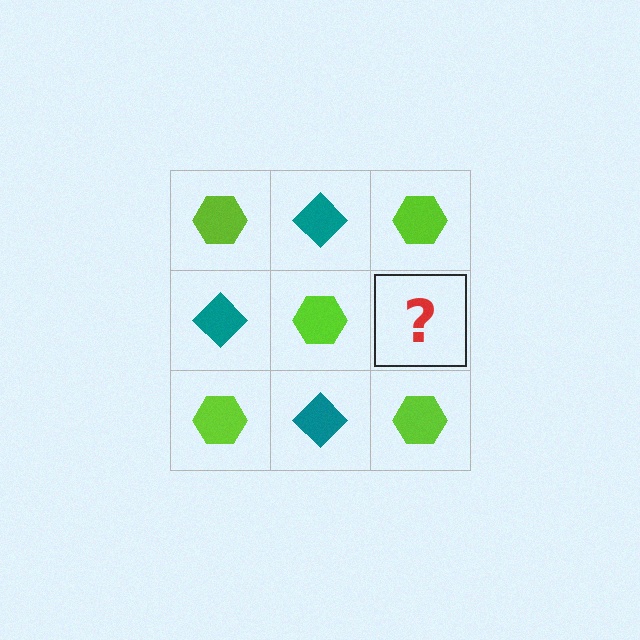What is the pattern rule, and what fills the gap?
The rule is that it alternates lime hexagon and teal diamond in a checkerboard pattern. The gap should be filled with a teal diamond.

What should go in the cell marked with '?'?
The missing cell should contain a teal diamond.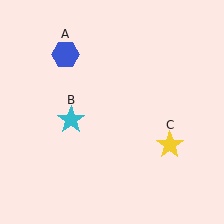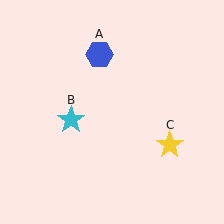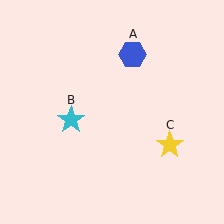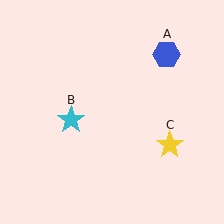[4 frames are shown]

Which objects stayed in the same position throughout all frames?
Cyan star (object B) and yellow star (object C) remained stationary.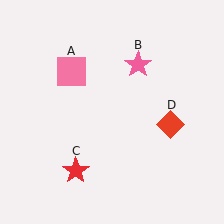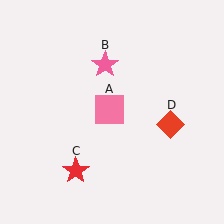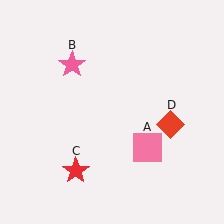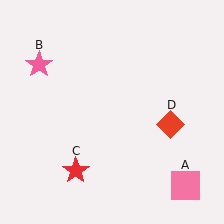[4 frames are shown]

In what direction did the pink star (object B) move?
The pink star (object B) moved left.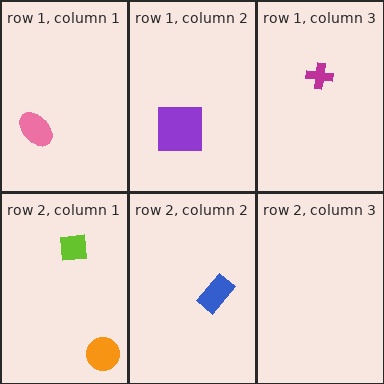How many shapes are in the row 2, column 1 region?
2.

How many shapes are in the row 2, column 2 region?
1.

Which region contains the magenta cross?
The row 1, column 3 region.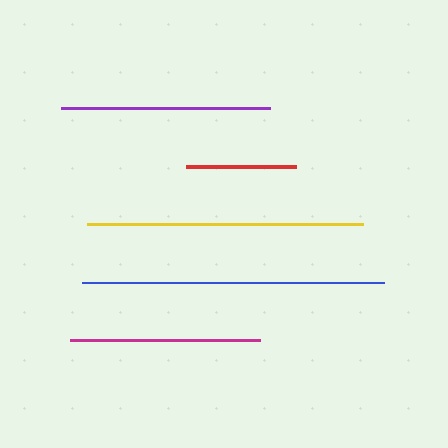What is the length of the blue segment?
The blue segment is approximately 302 pixels long.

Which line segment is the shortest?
The red line is the shortest at approximately 110 pixels.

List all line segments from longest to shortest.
From longest to shortest: blue, yellow, purple, magenta, red.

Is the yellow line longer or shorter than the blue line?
The blue line is longer than the yellow line.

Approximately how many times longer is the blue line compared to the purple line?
The blue line is approximately 1.4 times the length of the purple line.